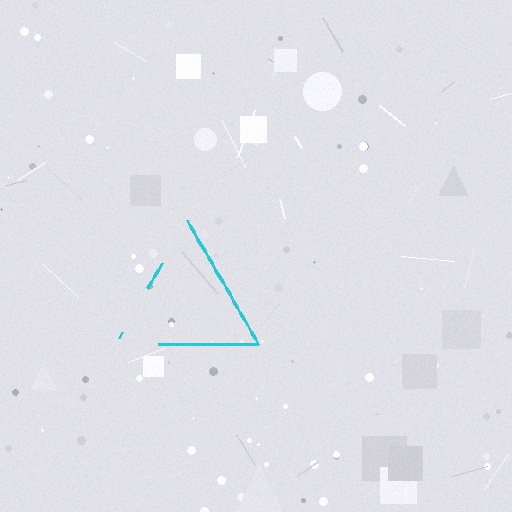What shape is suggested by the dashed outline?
The dashed outline suggests a triangle.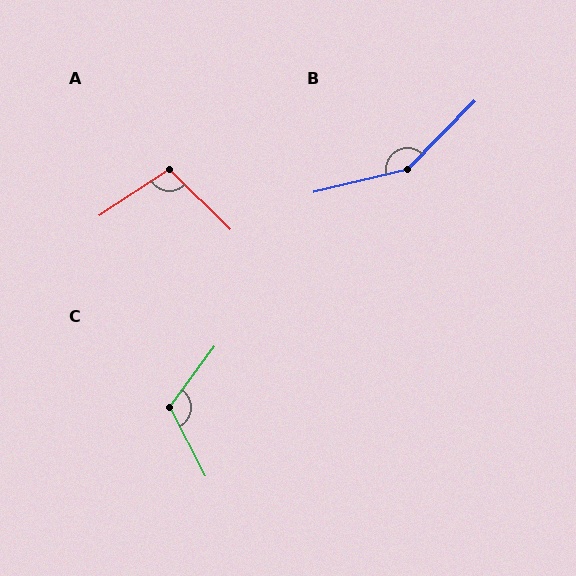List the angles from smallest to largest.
A (102°), C (116°), B (148°).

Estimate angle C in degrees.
Approximately 116 degrees.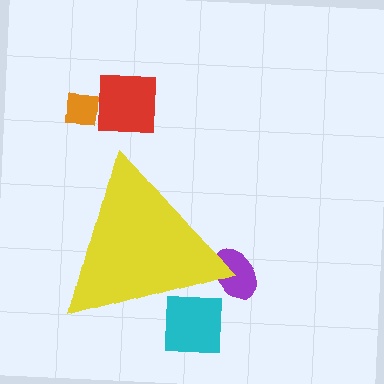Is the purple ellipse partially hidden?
Yes, the purple ellipse is partially hidden behind the yellow triangle.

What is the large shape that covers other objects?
A yellow triangle.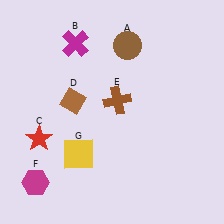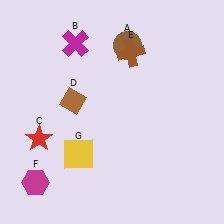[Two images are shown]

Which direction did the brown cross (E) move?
The brown cross (E) moved up.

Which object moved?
The brown cross (E) moved up.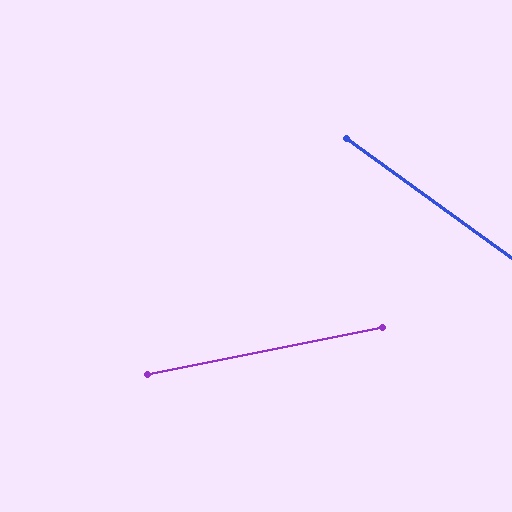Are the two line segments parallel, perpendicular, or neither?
Neither parallel nor perpendicular — they differ by about 47°.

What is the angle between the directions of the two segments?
Approximately 47 degrees.